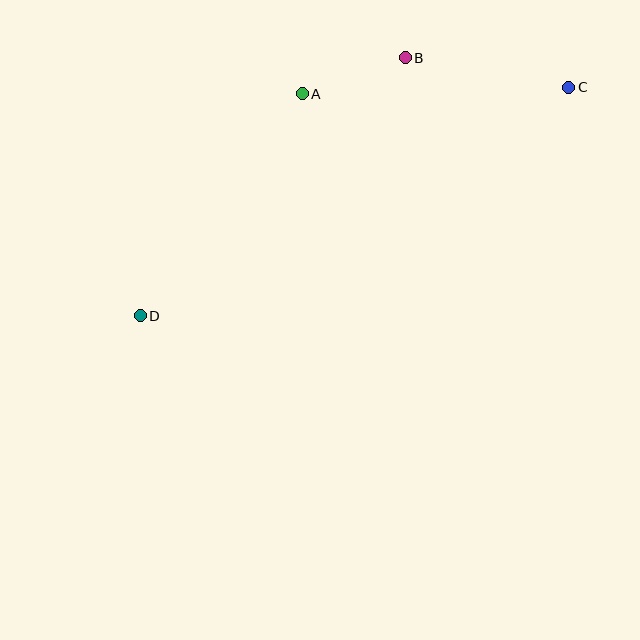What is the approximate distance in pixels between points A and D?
The distance between A and D is approximately 275 pixels.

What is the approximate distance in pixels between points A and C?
The distance between A and C is approximately 266 pixels.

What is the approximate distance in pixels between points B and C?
The distance between B and C is approximately 166 pixels.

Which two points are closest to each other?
Points A and B are closest to each other.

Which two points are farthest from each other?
Points C and D are farthest from each other.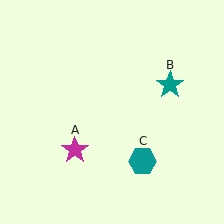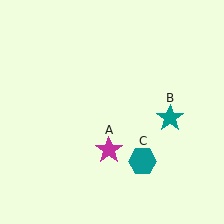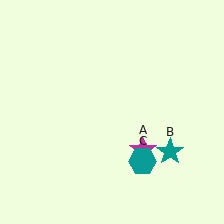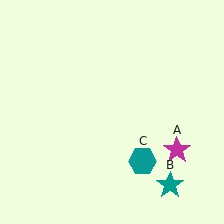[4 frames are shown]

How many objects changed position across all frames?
2 objects changed position: magenta star (object A), teal star (object B).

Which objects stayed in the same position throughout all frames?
Teal hexagon (object C) remained stationary.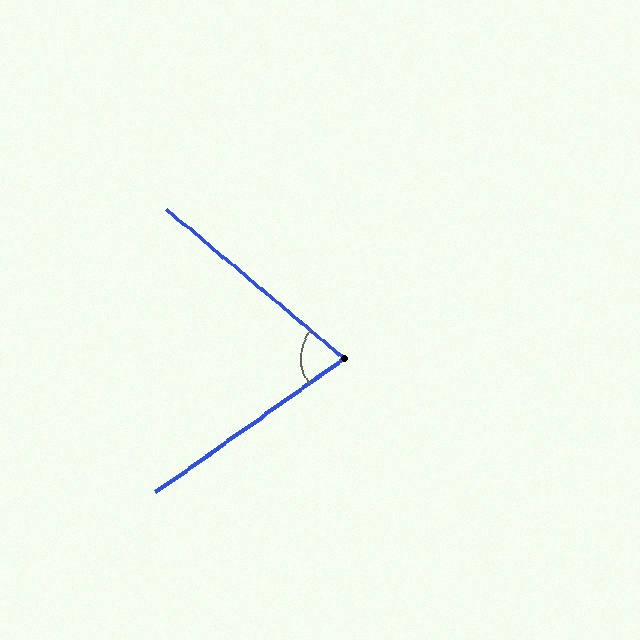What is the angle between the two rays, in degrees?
Approximately 75 degrees.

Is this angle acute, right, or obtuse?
It is acute.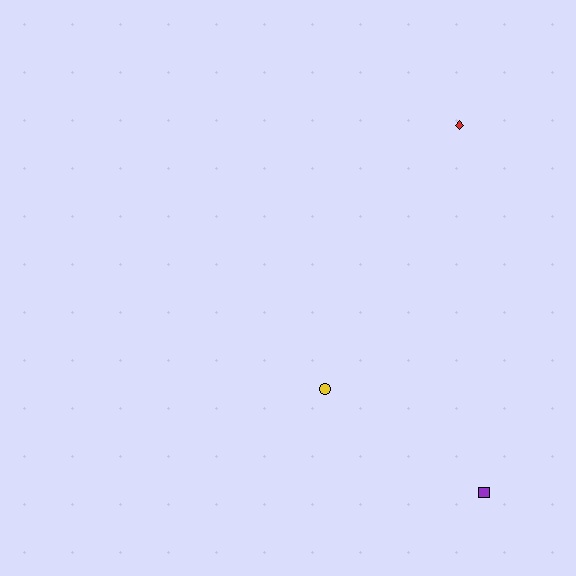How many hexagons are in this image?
There are no hexagons.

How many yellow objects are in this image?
There is 1 yellow object.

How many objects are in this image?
There are 3 objects.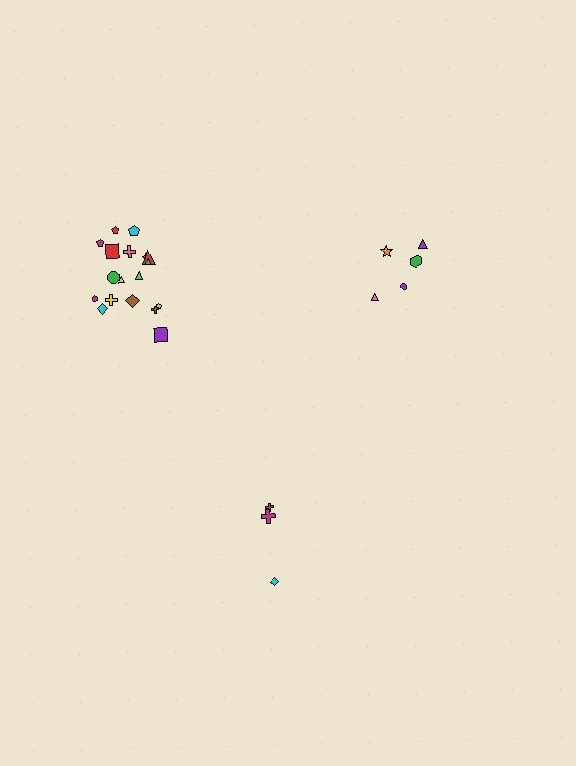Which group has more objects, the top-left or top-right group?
The top-left group.